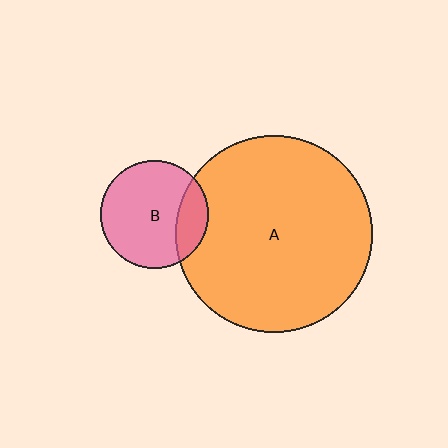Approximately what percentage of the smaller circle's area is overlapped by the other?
Approximately 20%.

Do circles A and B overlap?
Yes.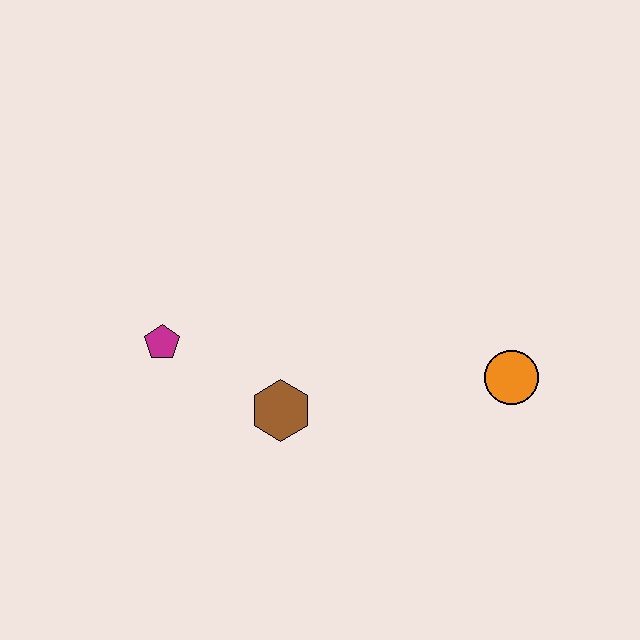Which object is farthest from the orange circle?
The magenta pentagon is farthest from the orange circle.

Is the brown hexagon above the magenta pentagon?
No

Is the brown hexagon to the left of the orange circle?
Yes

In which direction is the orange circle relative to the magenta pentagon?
The orange circle is to the right of the magenta pentagon.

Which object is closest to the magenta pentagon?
The brown hexagon is closest to the magenta pentagon.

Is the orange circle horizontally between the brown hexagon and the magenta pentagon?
No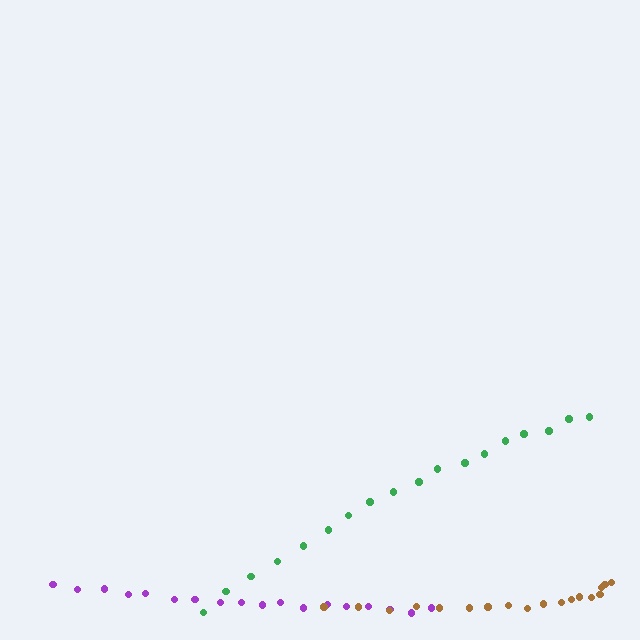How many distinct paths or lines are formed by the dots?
There are 3 distinct paths.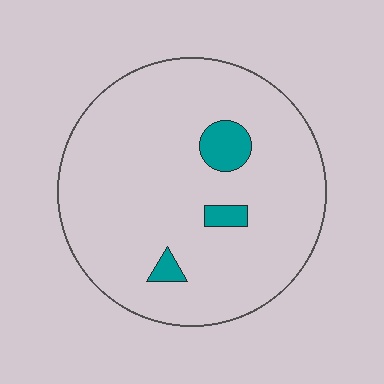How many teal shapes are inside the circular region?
3.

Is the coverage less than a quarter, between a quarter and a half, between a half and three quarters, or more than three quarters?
Less than a quarter.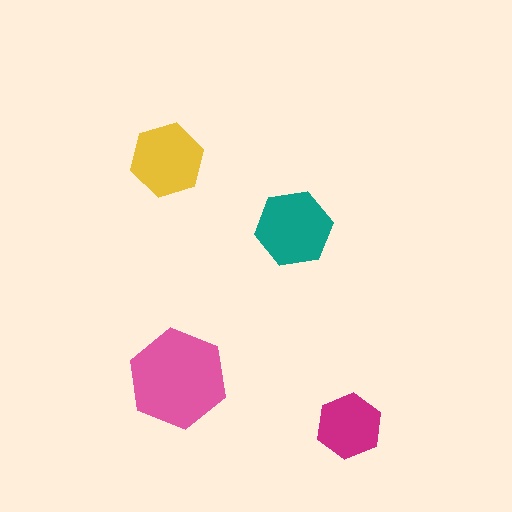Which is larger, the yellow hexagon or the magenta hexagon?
The yellow one.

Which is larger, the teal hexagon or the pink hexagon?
The pink one.